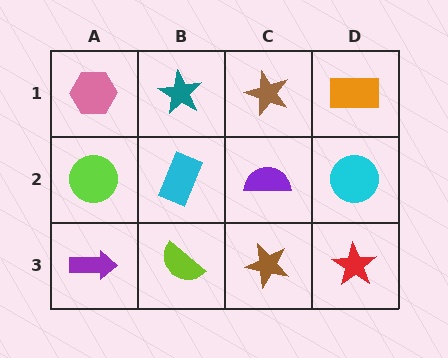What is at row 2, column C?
A purple semicircle.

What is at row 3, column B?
A lime semicircle.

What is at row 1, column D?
An orange rectangle.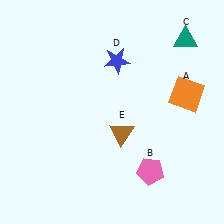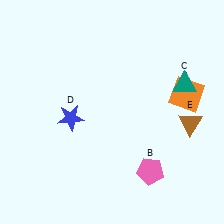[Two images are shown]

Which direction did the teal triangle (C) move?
The teal triangle (C) moved down.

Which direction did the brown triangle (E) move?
The brown triangle (E) moved right.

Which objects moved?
The objects that moved are: the teal triangle (C), the blue star (D), the brown triangle (E).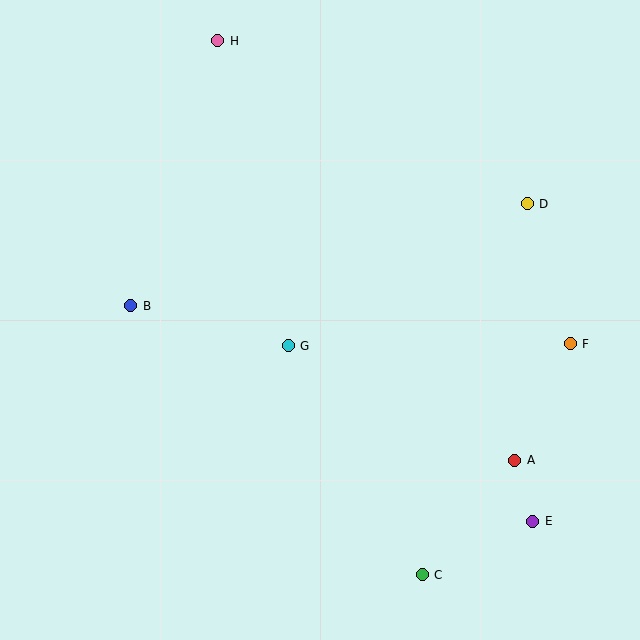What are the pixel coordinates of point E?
Point E is at (533, 521).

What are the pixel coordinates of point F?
Point F is at (570, 344).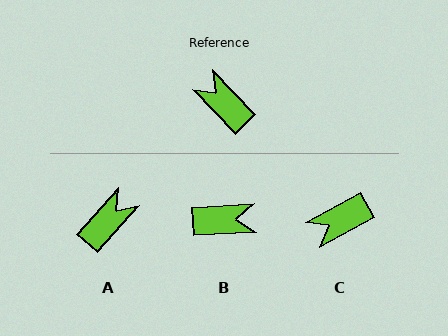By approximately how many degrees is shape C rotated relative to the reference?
Approximately 75 degrees counter-clockwise.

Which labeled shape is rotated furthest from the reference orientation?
B, about 130 degrees away.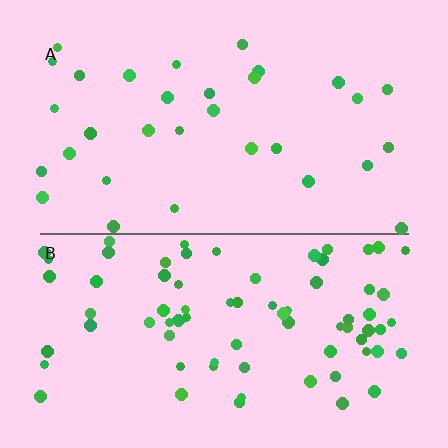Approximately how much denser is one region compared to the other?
Approximately 2.4× — region B over region A.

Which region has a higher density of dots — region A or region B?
B (the bottom).